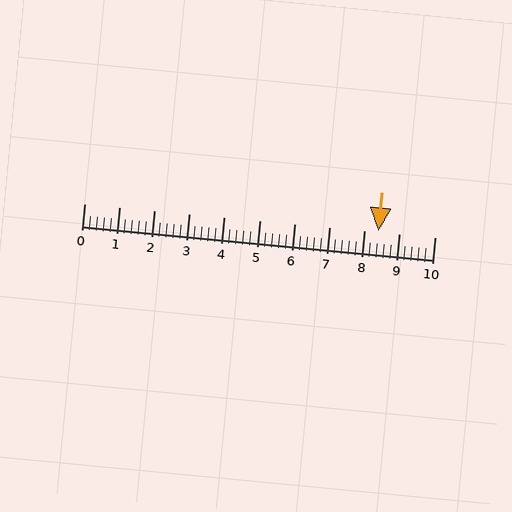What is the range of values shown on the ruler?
The ruler shows values from 0 to 10.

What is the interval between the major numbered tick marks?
The major tick marks are spaced 1 units apart.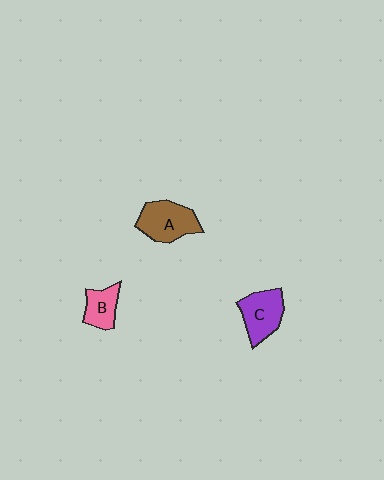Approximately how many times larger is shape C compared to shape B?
Approximately 1.4 times.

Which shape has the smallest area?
Shape B (pink).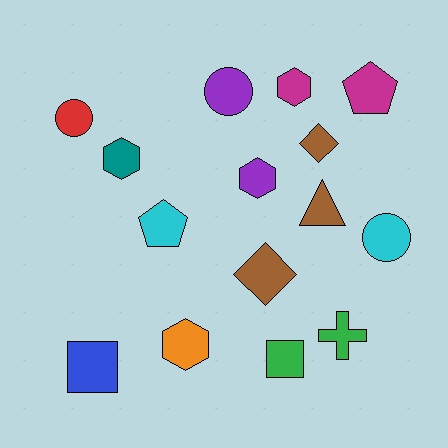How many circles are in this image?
There are 3 circles.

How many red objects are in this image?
There is 1 red object.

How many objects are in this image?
There are 15 objects.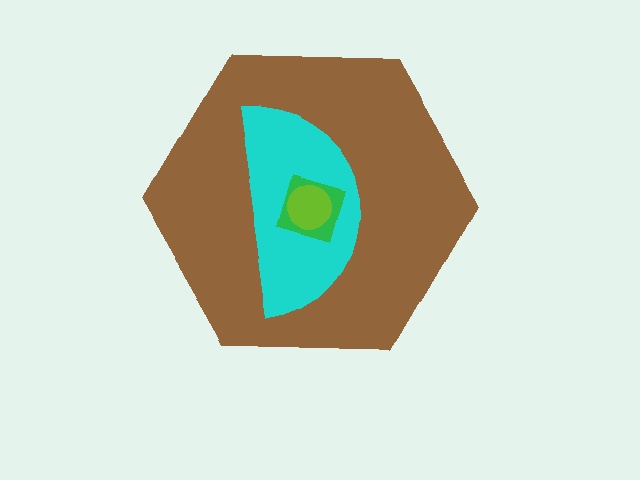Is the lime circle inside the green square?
Yes.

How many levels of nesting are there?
4.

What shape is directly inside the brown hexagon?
The cyan semicircle.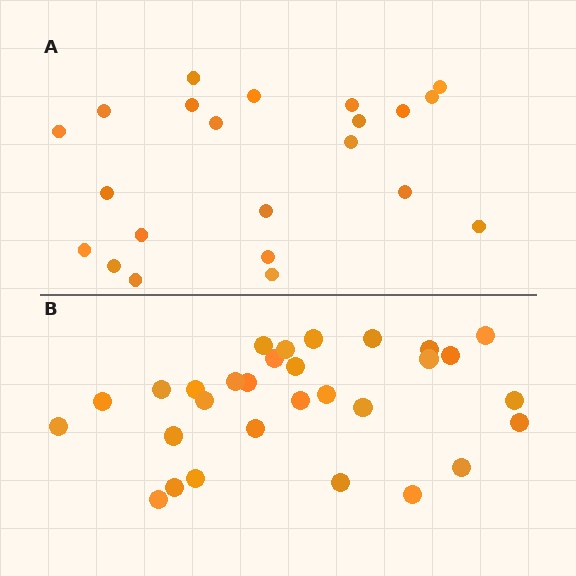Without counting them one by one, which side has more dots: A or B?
Region B (the bottom region) has more dots.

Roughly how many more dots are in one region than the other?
Region B has roughly 8 or so more dots than region A.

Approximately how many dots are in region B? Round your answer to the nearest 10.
About 30 dots.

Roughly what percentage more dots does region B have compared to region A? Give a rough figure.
About 35% more.